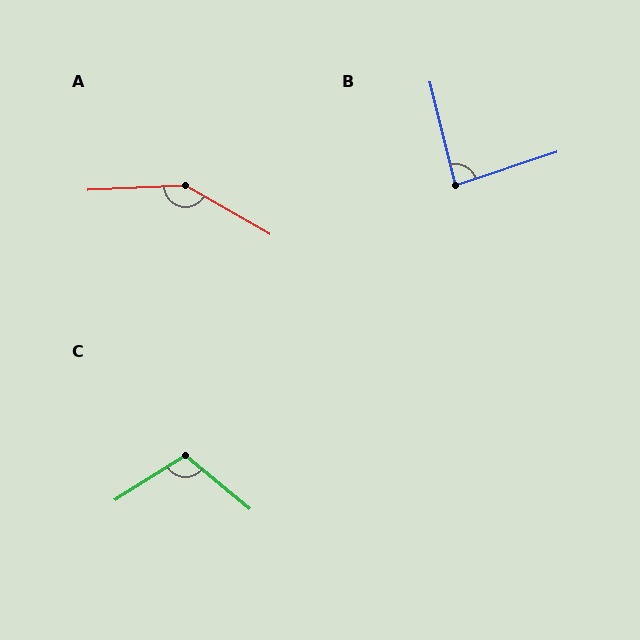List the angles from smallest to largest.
B (86°), C (108°), A (148°).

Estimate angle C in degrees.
Approximately 108 degrees.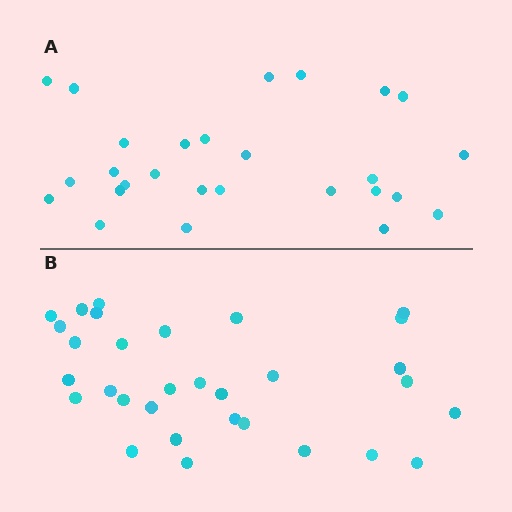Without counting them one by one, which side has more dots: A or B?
Region B (the bottom region) has more dots.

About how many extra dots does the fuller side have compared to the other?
Region B has about 4 more dots than region A.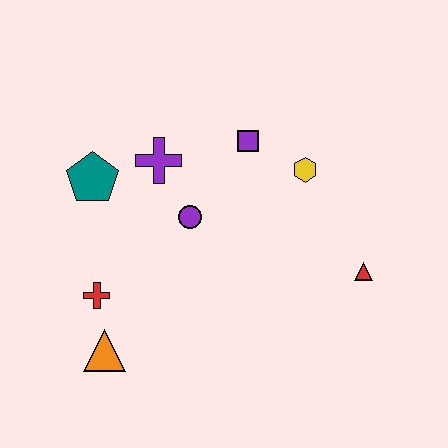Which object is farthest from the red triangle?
The teal pentagon is farthest from the red triangle.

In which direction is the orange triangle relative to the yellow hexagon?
The orange triangle is to the left of the yellow hexagon.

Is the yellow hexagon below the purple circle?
No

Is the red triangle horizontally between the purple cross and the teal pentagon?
No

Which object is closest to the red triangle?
The yellow hexagon is closest to the red triangle.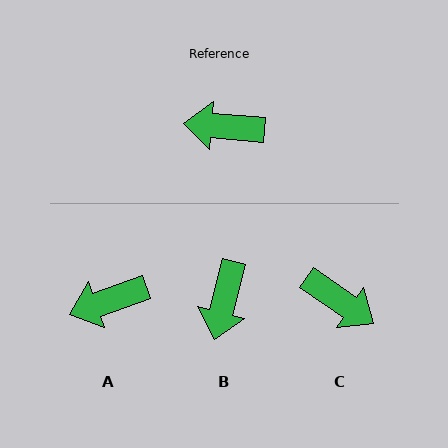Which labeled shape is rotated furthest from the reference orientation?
C, about 151 degrees away.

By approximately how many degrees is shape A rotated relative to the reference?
Approximately 24 degrees counter-clockwise.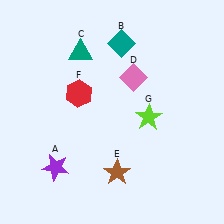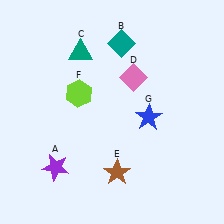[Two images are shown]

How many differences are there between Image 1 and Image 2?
There are 2 differences between the two images.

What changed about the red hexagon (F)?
In Image 1, F is red. In Image 2, it changed to lime.